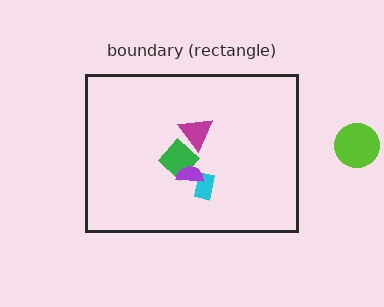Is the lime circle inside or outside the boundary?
Outside.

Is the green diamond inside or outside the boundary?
Inside.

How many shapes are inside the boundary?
4 inside, 1 outside.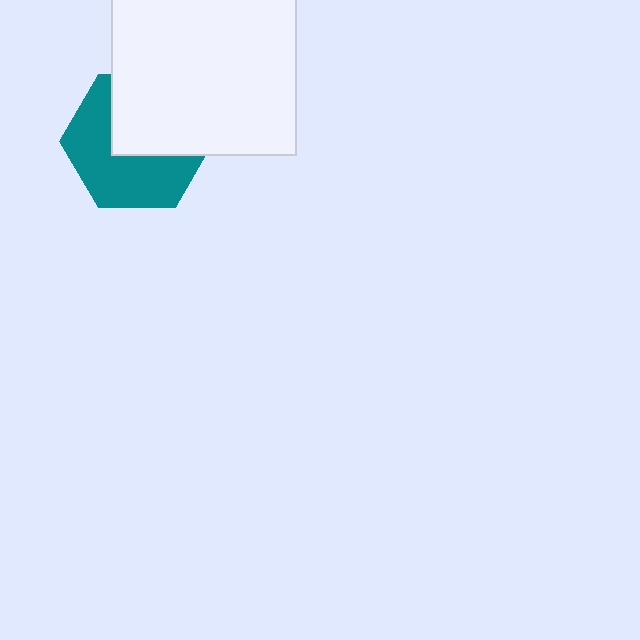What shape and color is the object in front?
The object in front is a white square.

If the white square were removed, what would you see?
You would see the complete teal hexagon.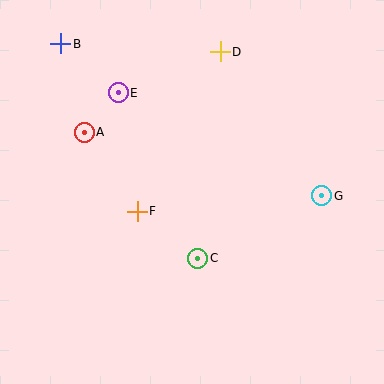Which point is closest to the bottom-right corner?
Point G is closest to the bottom-right corner.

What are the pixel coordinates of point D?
Point D is at (220, 52).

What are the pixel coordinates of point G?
Point G is at (322, 196).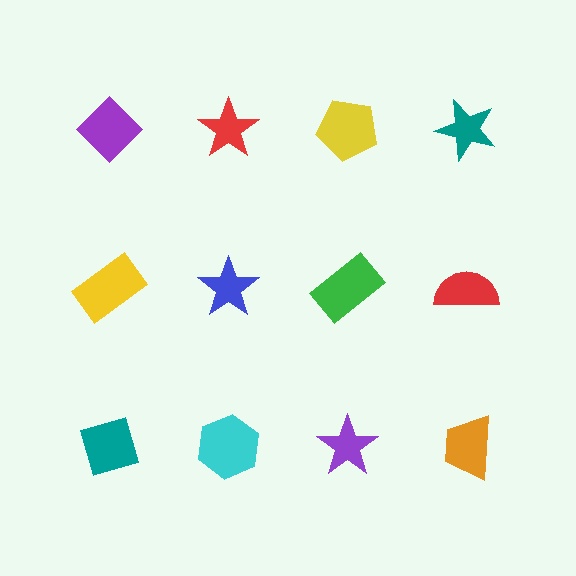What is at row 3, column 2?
A cyan hexagon.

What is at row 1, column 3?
A yellow pentagon.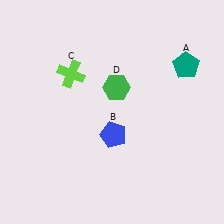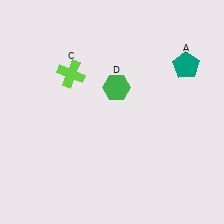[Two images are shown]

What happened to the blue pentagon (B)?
The blue pentagon (B) was removed in Image 2. It was in the bottom-right area of Image 1.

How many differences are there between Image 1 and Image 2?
There is 1 difference between the two images.